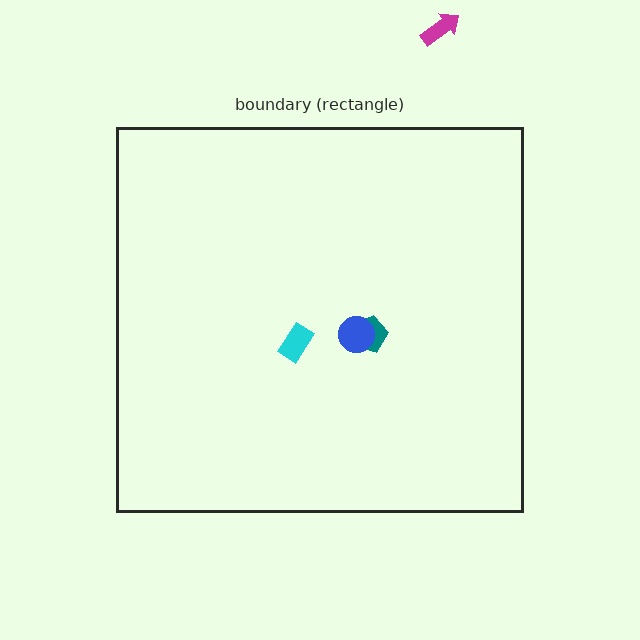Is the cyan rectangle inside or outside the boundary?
Inside.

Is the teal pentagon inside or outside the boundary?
Inside.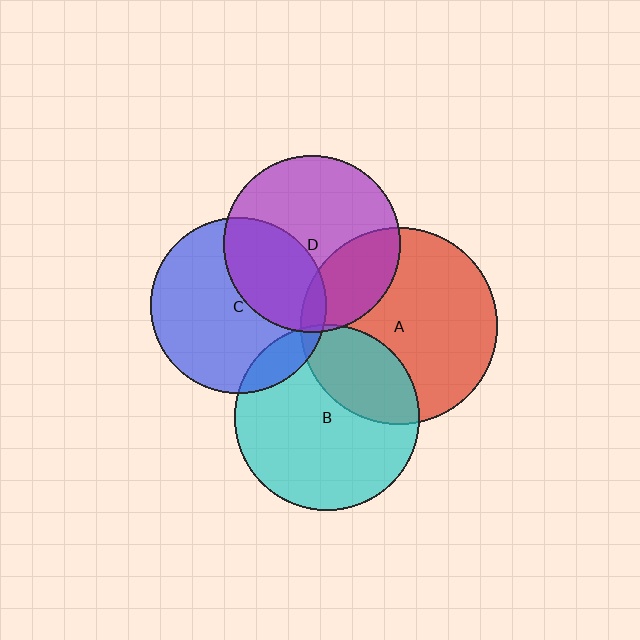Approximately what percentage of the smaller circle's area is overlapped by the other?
Approximately 10%.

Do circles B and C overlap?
Yes.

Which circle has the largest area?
Circle A (red).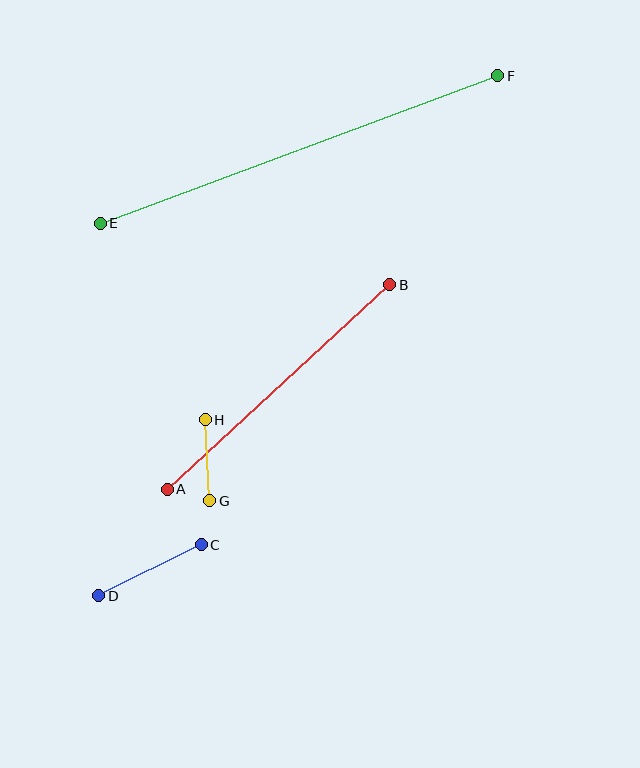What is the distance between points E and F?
The distance is approximately 424 pixels.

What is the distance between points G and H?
The distance is approximately 81 pixels.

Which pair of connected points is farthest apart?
Points E and F are farthest apart.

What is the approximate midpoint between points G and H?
The midpoint is at approximately (207, 460) pixels.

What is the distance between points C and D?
The distance is approximately 115 pixels.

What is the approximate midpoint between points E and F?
The midpoint is at approximately (299, 150) pixels.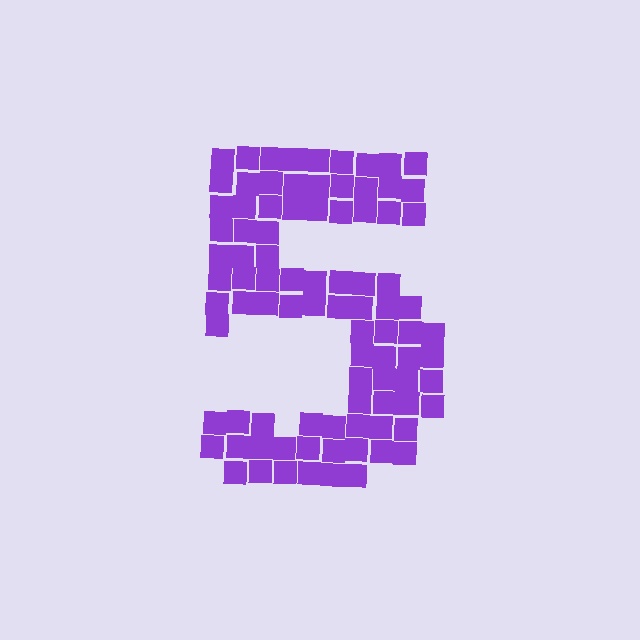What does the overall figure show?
The overall figure shows the digit 5.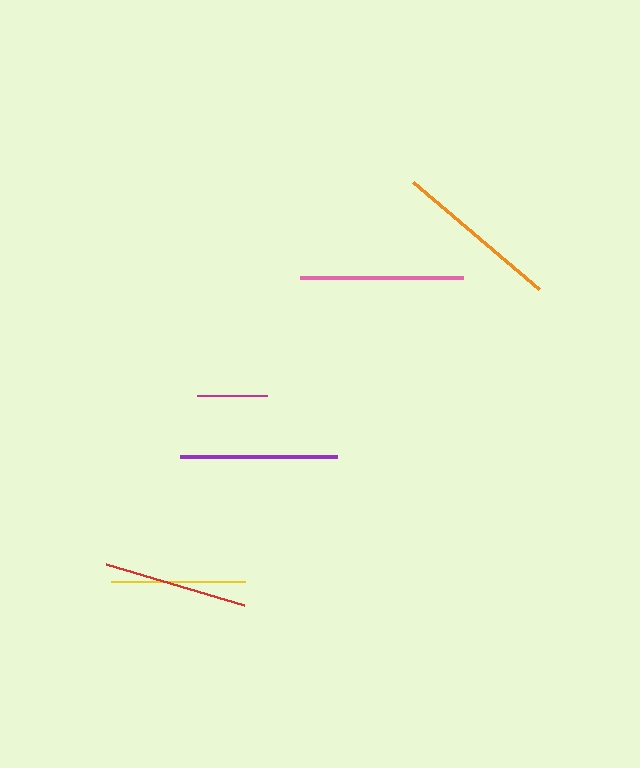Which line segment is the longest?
The orange line is the longest at approximately 165 pixels.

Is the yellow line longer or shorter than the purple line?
The purple line is longer than the yellow line.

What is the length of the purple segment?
The purple segment is approximately 157 pixels long.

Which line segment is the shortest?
The magenta line is the shortest at approximately 71 pixels.